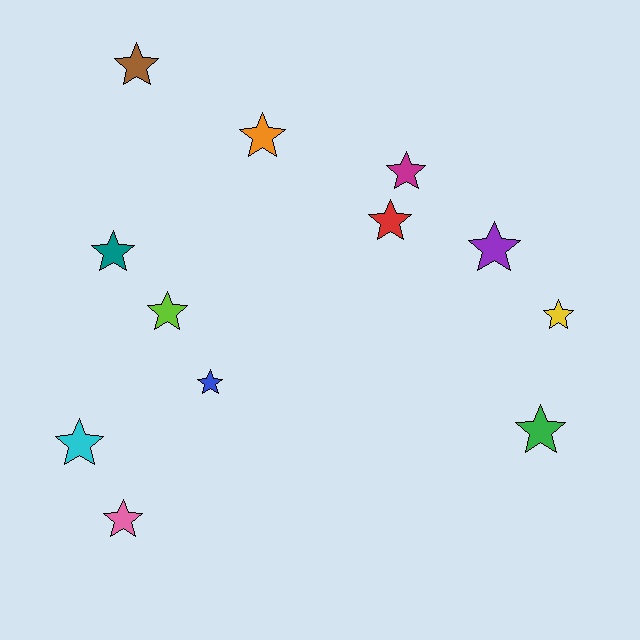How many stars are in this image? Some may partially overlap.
There are 12 stars.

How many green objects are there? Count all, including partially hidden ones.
There is 1 green object.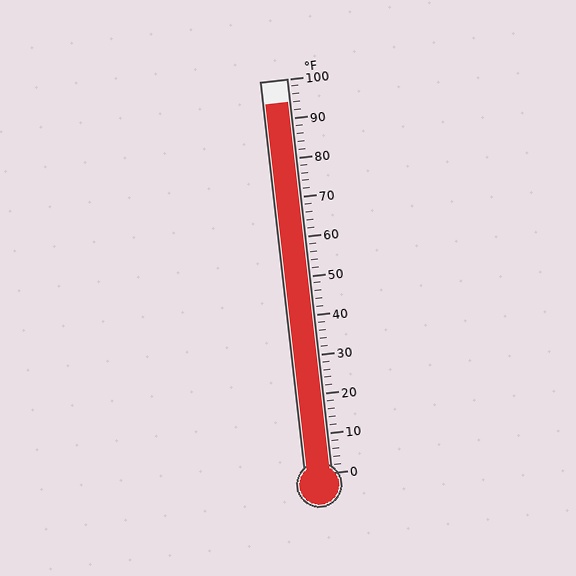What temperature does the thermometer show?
The thermometer shows approximately 94°F.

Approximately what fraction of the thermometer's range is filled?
The thermometer is filled to approximately 95% of its range.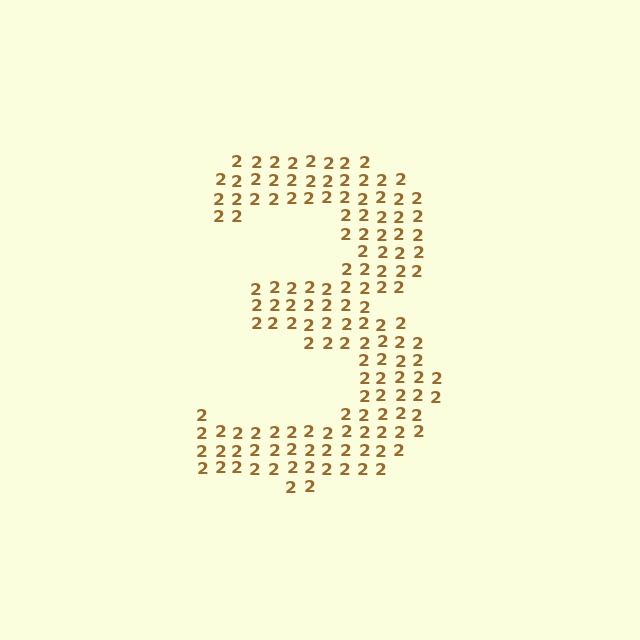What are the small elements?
The small elements are digit 2's.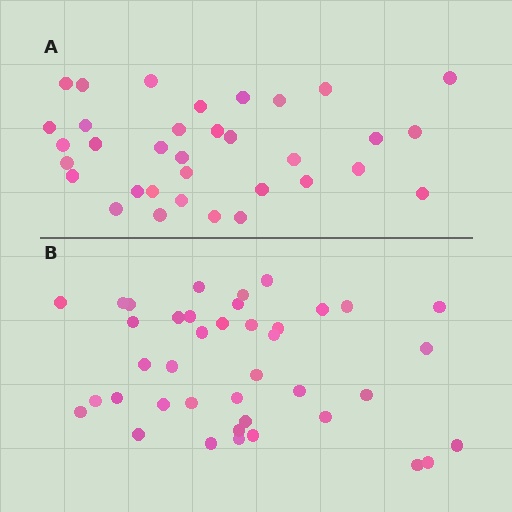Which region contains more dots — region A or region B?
Region B (the bottom region) has more dots.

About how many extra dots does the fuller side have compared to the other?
Region B has about 6 more dots than region A.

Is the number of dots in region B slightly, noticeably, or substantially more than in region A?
Region B has only slightly more — the two regions are fairly close. The ratio is roughly 1.2 to 1.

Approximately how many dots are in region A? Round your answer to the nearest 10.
About 30 dots. (The exact count is 34, which rounds to 30.)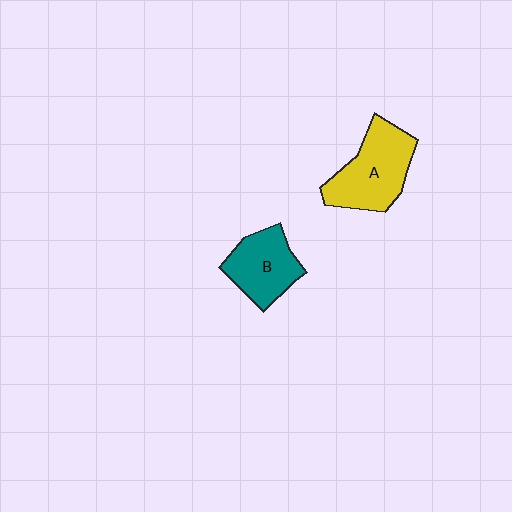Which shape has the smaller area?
Shape B (teal).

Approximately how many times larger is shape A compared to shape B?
Approximately 1.3 times.